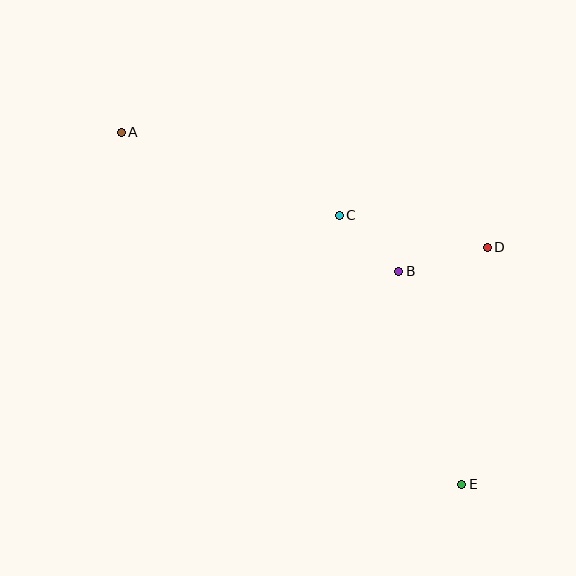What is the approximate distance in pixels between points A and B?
The distance between A and B is approximately 310 pixels.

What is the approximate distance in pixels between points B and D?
The distance between B and D is approximately 92 pixels.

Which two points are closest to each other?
Points B and C are closest to each other.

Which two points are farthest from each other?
Points A and E are farthest from each other.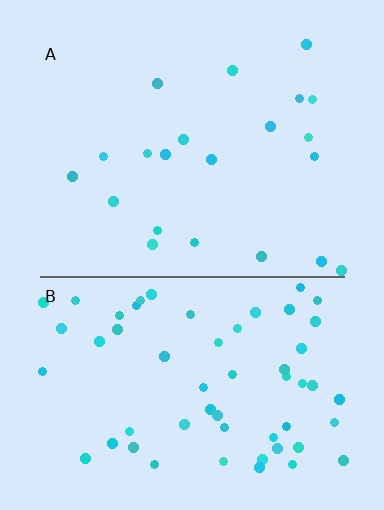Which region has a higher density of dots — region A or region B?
B (the bottom).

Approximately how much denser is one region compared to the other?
Approximately 2.7× — region B over region A.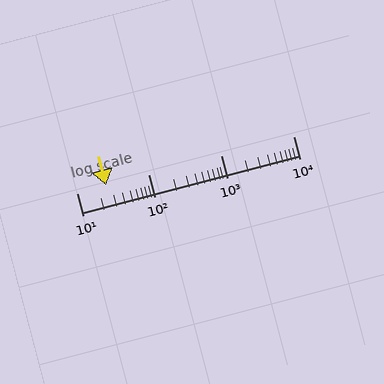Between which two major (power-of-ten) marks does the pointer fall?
The pointer is between 10 and 100.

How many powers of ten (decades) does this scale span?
The scale spans 3 decades, from 10 to 10000.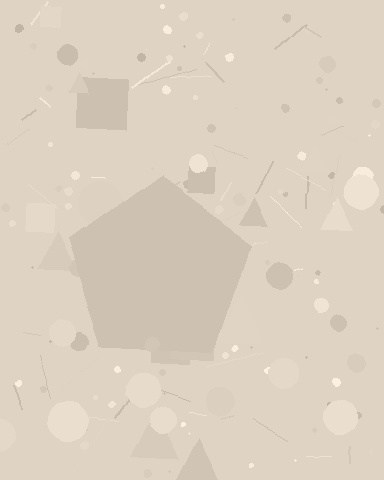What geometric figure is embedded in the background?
A pentagon is embedded in the background.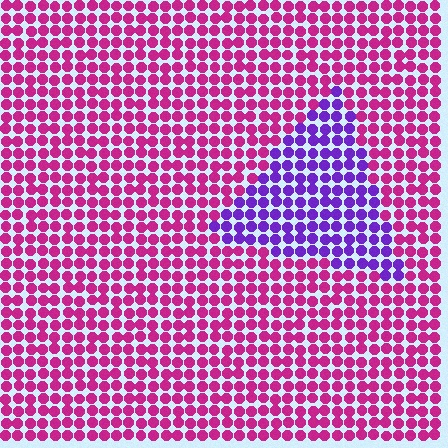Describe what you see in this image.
The image is filled with small magenta elements in a uniform arrangement. A triangle-shaped region is visible where the elements are tinted to a slightly different hue, forming a subtle color boundary.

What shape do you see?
I see a triangle.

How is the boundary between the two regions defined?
The boundary is defined purely by a slight shift in hue (about 54 degrees). Spacing, size, and orientation are identical on both sides.